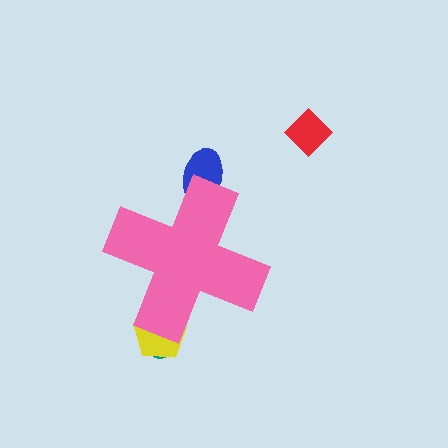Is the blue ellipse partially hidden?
Yes, the blue ellipse is partially hidden behind the pink cross.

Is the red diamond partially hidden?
No, the red diamond is fully visible.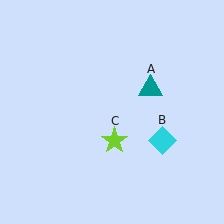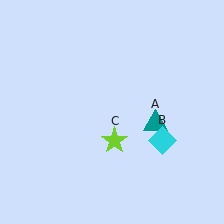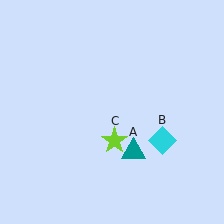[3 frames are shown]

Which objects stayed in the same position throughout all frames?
Cyan diamond (object B) and lime star (object C) remained stationary.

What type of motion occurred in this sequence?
The teal triangle (object A) rotated clockwise around the center of the scene.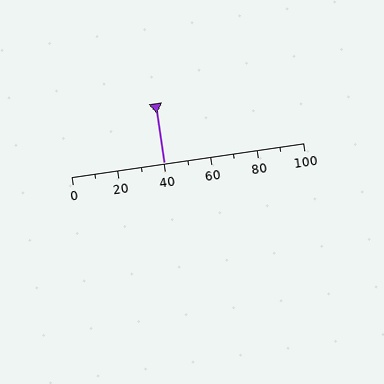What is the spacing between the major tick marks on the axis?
The major ticks are spaced 20 apart.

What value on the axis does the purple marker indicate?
The marker indicates approximately 40.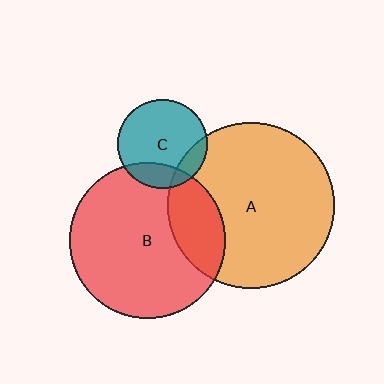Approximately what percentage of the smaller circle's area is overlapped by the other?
Approximately 20%.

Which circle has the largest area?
Circle A (orange).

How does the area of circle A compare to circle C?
Approximately 3.4 times.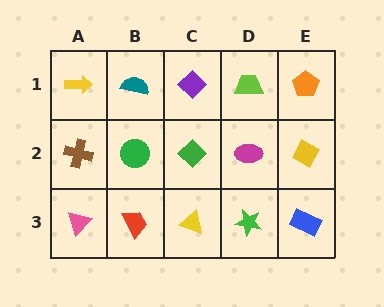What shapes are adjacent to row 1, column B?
A green circle (row 2, column B), a yellow arrow (row 1, column A), a purple diamond (row 1, column C).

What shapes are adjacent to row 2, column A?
A yellow arrow (row 1, column A), a pink triangle (row 3, column A), a green circle (row 2, column B).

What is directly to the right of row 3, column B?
A yellow triangle.